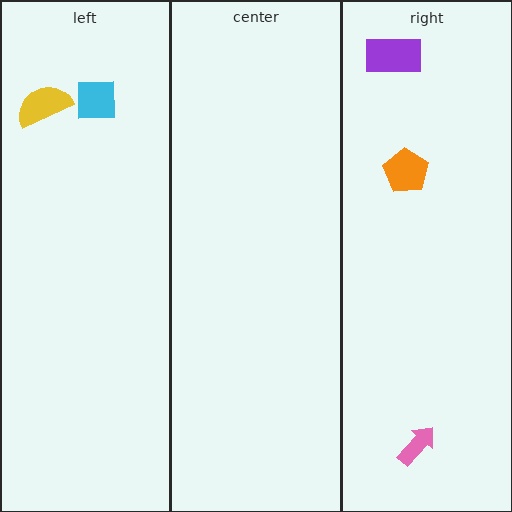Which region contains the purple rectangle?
The right region.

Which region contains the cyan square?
The left region.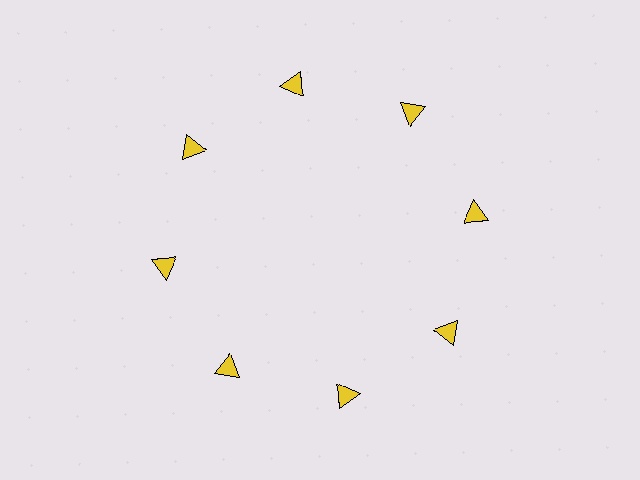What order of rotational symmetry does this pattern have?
This pattern has 8-fold rotational symmetry.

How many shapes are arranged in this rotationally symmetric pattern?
There are 8 shapes, arranged in 8 groups of 1.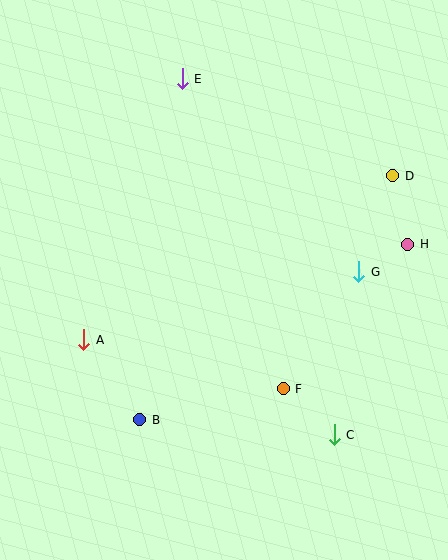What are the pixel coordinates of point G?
Point G is at (359, 272).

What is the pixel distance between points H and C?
The distance between H and C is 204 pixels.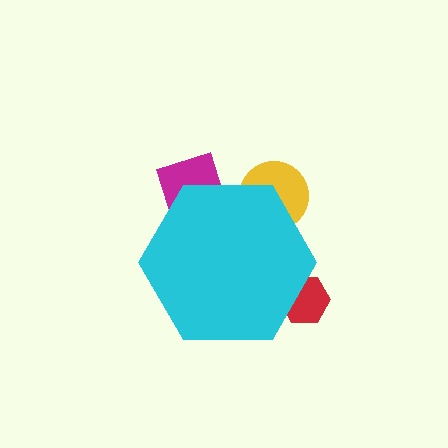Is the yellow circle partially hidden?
Yes, the yellow circle is partially hidden behind the cyan hexagon.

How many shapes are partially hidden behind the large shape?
3 shapes are partially hidden.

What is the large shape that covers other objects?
A cyan hexagon.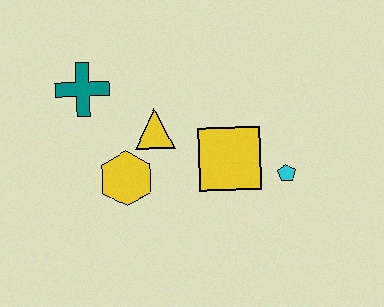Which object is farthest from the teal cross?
The cyan pentagon is farthest from the teal cross.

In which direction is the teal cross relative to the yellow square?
The teal cross is to the left of the yellow square.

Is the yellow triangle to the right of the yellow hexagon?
Yes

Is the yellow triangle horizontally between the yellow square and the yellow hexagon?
Yes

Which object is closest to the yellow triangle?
The yellow hexagon is closest to the yellow triangle.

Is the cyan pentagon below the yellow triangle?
Yes